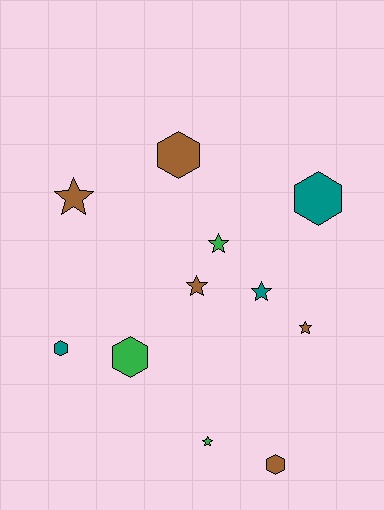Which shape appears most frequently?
Star, with 6 objects.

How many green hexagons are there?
There is 1 green hexagon.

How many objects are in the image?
There are 11 objects.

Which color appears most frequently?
Brown, with 5 objects.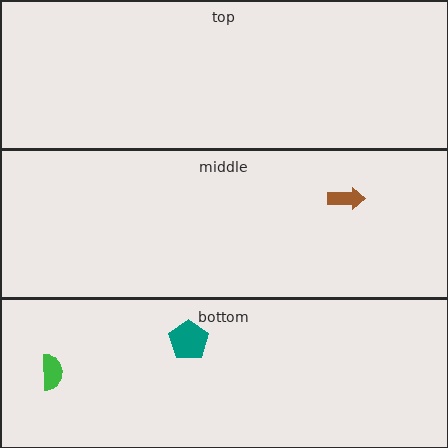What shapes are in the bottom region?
The teal pentagon, the green semicircle.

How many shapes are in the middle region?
1.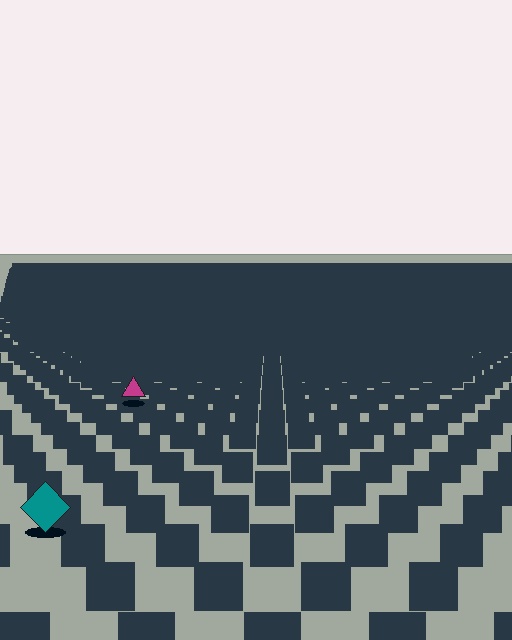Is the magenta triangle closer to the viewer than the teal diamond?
No. The teal diamond is closer — you can tell from the texture gradient: the ground texture is coarser near it.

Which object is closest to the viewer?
The teal diamond is closest. The texture marks near it are larger and more spread out.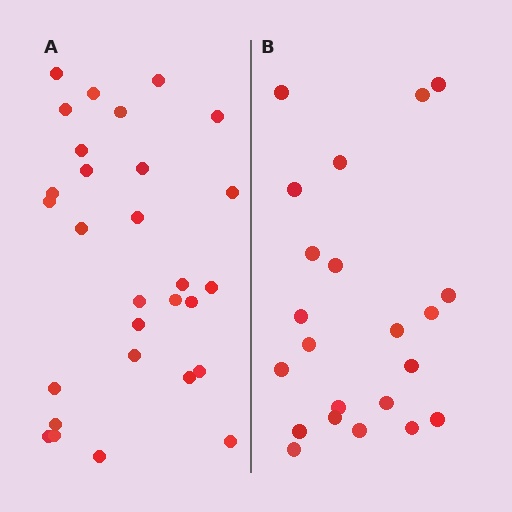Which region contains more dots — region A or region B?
Region A (the left region) has more dots.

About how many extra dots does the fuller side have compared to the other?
Region A has roughly 8 or so more dots than region B.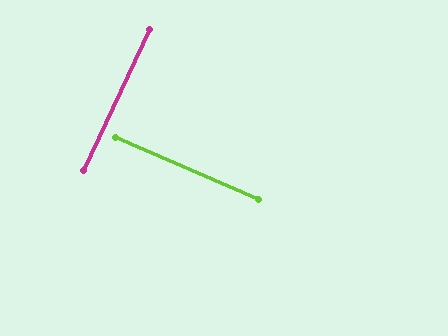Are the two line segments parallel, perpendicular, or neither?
Perpendicular — they meet at approximately 89°.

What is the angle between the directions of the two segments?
Approximately 89 degrees.